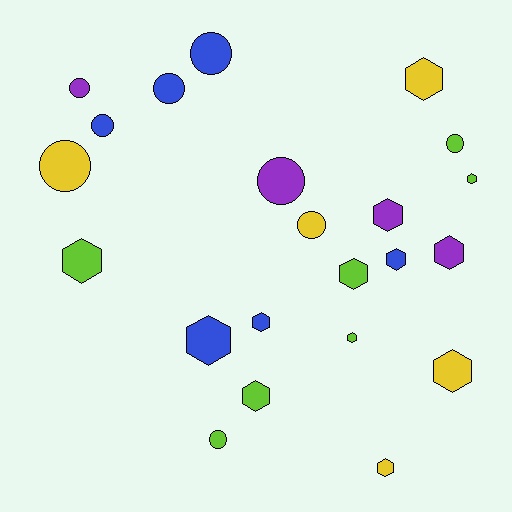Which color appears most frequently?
Lime, with 7 objects.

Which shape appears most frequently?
Hexagon, with 13 objects.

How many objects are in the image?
There are 22 objects.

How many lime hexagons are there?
There are 5 lime hexagons.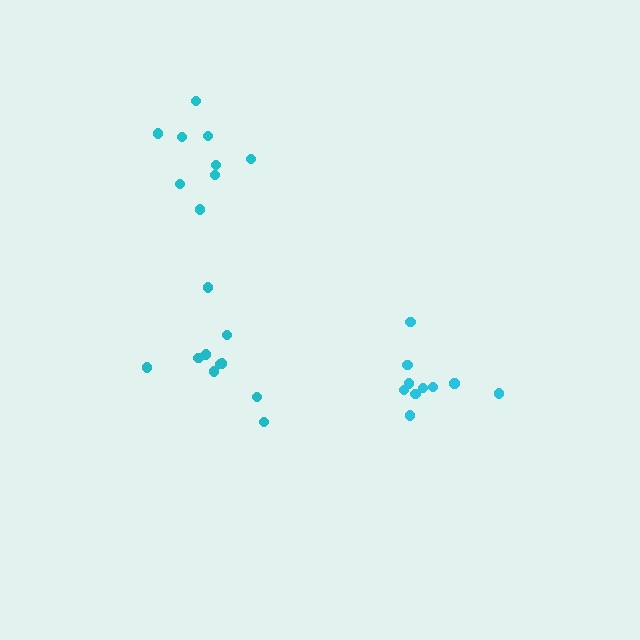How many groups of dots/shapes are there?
There are 3 groups.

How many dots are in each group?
Group 1: 10 dots, Group 2: 9 dots, Group 3: 10 dots (29 total).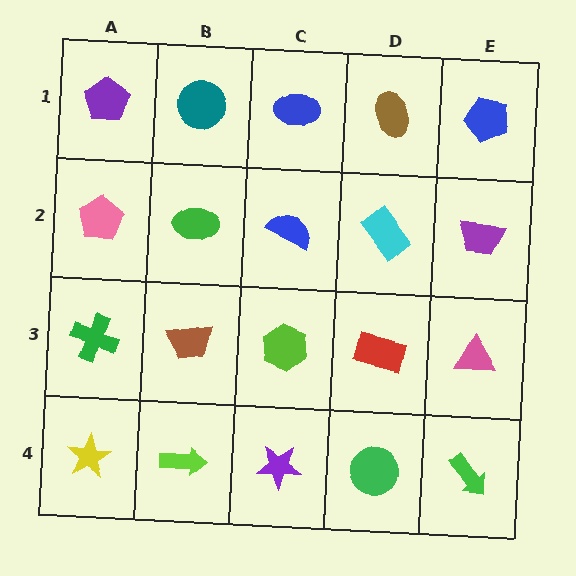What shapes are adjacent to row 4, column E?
A pink triangle (row 3, column E), a green circle (row 4, column D).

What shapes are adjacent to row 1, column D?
A cyan rectangle (row 2, column D), a blue ellipse (row 1, column C), a blue pentagon (row 1, column E).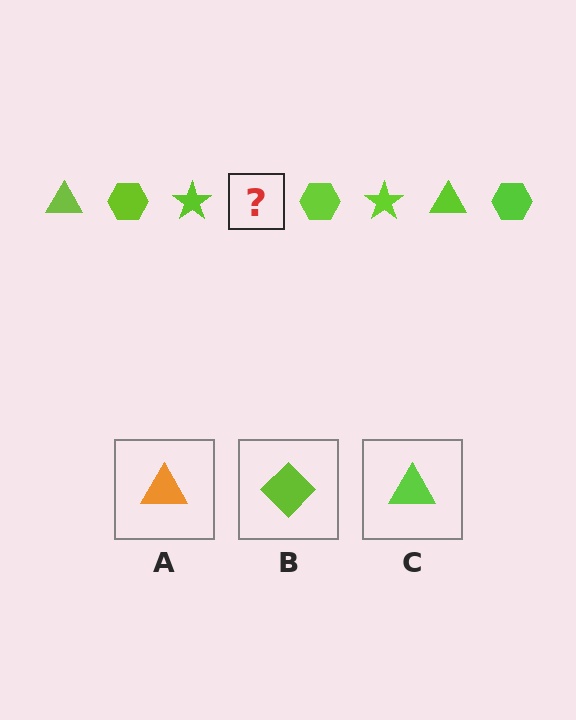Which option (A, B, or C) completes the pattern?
C.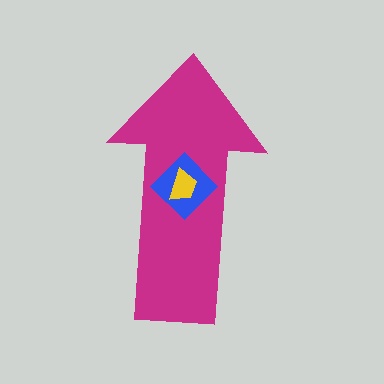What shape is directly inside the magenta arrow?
The blue diamond.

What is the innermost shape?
The yellow trapezoid.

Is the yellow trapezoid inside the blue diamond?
Yes.